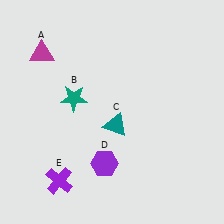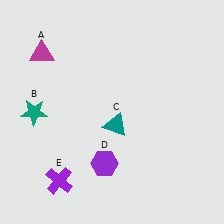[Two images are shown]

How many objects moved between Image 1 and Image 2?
1 object moved between the two images.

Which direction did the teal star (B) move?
The teal star (B) moved left.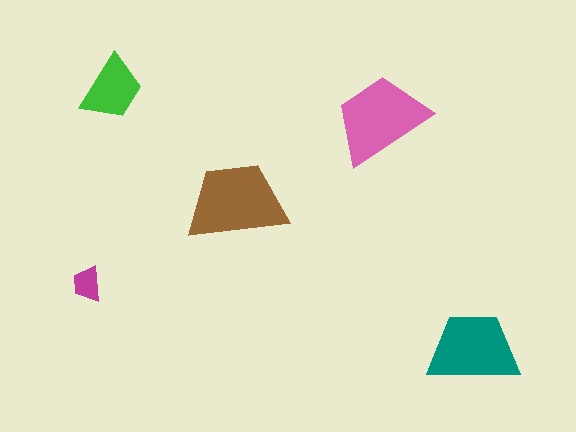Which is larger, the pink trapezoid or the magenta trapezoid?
The pink one.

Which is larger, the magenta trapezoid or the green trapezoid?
The green one.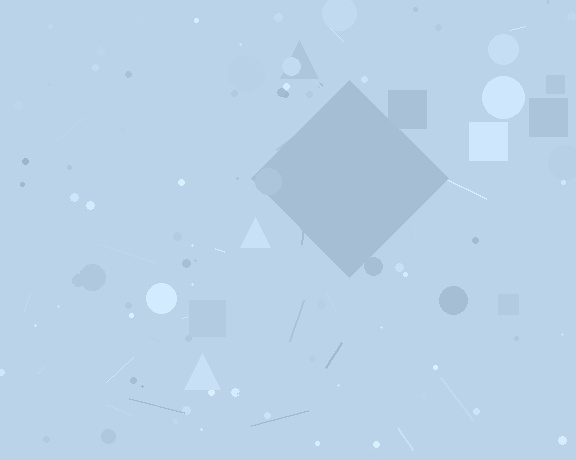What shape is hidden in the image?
A diamond is hidden in the image.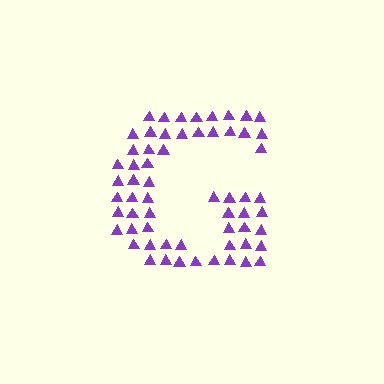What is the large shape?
The large shape is the letter G.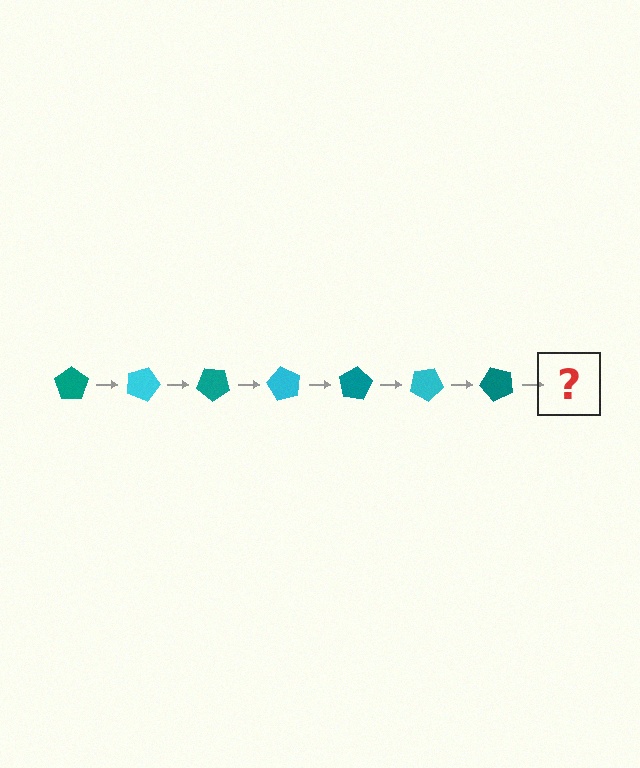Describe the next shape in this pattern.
It should be a cyan pentagon, rotated 140 degrees from the start.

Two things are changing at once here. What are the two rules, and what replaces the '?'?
The two rules are that it rotates 20 degrees each step and the color cycles through teal and cyan. The '?' should be a cyan pentagon, rotated 140 degrees from the start.